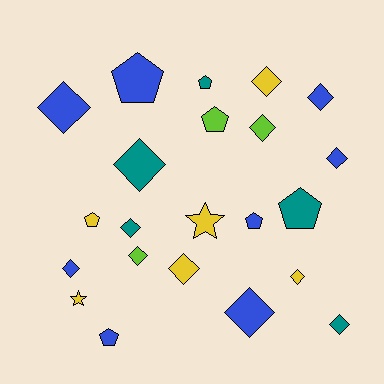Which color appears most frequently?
Blue, with 8 objects.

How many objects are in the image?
There are 22 objects.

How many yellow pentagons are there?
There is 1 yellow pentagon.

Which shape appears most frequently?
Diamond, with 13 objects.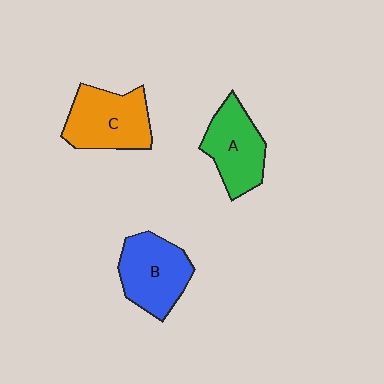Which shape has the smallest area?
Shape A (green).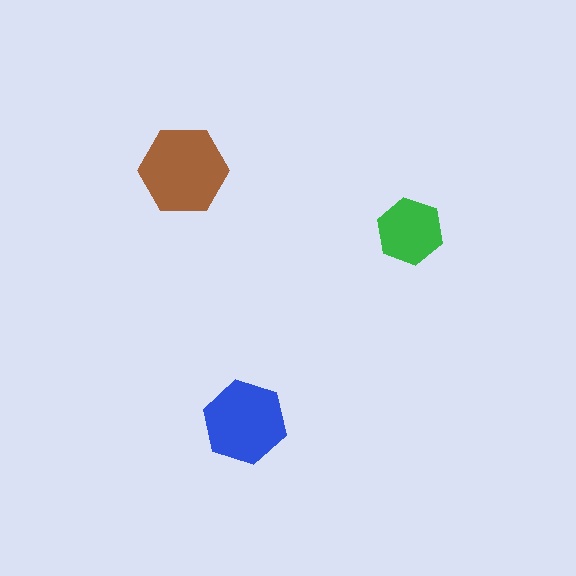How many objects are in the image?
There are 3 objects in the image.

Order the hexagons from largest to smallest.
the brown one, the blue one, the green one.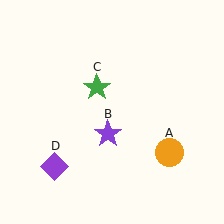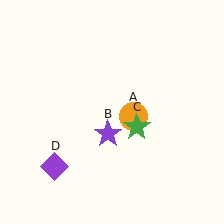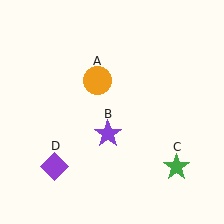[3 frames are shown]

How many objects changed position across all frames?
2 objects changed position: orange circle (object A), green star (object C).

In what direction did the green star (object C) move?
The green star (object C) moved down and to the right.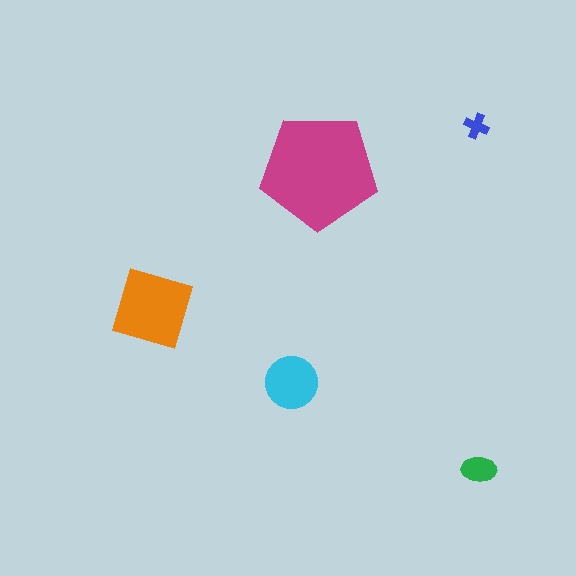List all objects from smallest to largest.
The blue cross, the green ellipse, the cyan circle, the orange diamond, the magenta pentagon.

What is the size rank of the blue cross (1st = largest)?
5th.